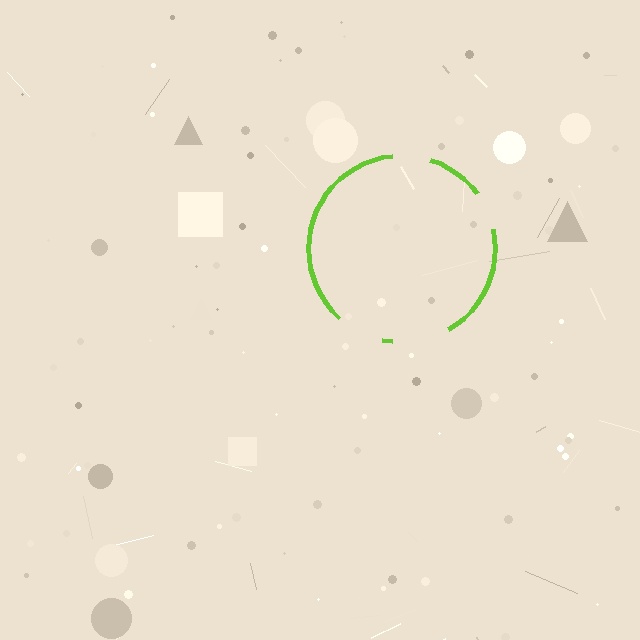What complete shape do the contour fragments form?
The contour fragments form a circle.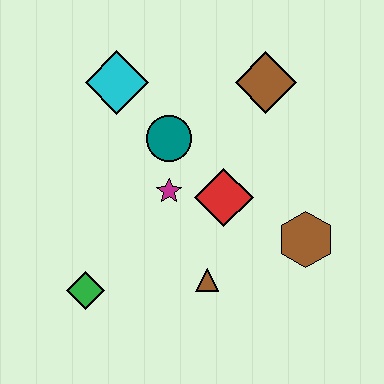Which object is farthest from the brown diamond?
The green diamond is farthest from the brown diamond.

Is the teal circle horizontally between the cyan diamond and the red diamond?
Yes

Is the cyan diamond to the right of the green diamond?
Yes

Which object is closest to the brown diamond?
The teal circle is closest to the brown diamond.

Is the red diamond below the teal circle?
Yes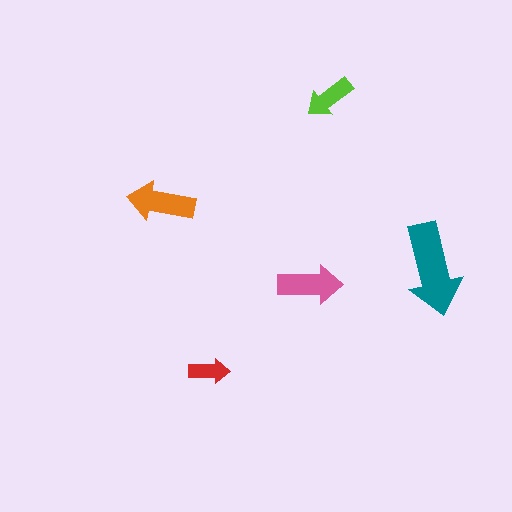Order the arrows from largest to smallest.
the teal one, the orange one, the pink one, the lime one, the red one.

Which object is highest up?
The lime arrow is topmost.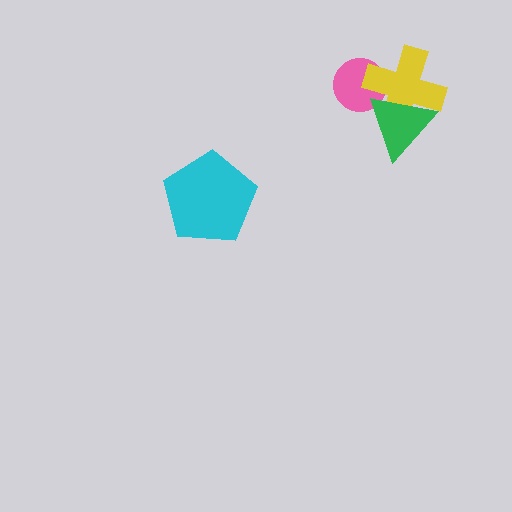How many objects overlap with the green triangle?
2 objects overlap with the green triangle.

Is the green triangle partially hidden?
No, no other shape covers it.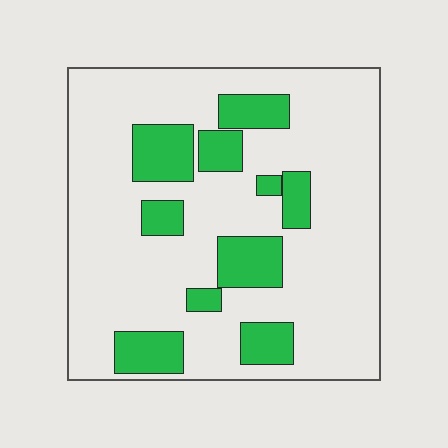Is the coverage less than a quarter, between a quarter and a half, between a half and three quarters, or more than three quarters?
Less than a quarter.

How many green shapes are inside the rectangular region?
10.